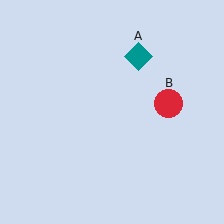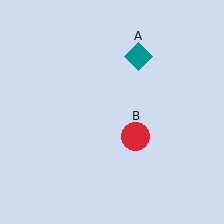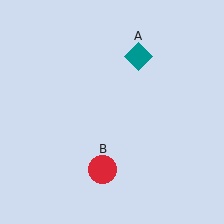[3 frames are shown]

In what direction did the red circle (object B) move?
The red circle (object B) moved down and to the left.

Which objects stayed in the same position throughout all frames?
Teal diamond (object A) remained stationary.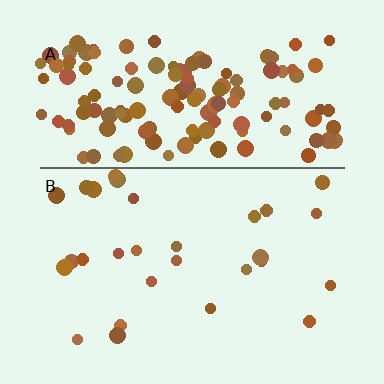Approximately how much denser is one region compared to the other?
Approximately 4.9× — region A over region B.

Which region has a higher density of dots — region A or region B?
A (the top).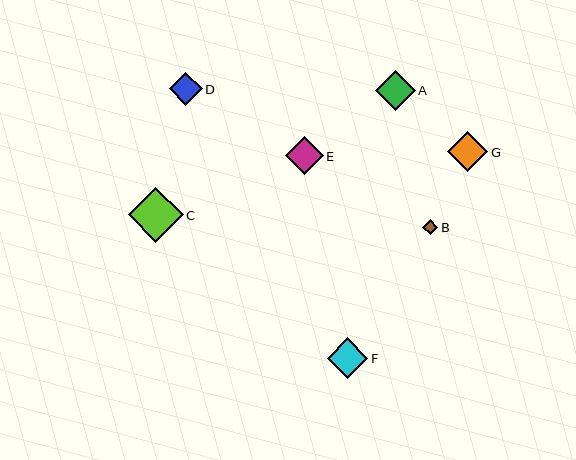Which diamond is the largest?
Diamond C is the largest with a size of approximately 55 pixels.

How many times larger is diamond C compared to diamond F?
Diamond C is approximately 1.3 times the size of diamond F.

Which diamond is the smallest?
Diamond B is the smallest with a size of approximately 15 pixels.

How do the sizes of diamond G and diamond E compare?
Diamond G and diamond E are approximately the same size.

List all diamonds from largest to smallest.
From largest to smallest: C, F, G, A, E, D, B.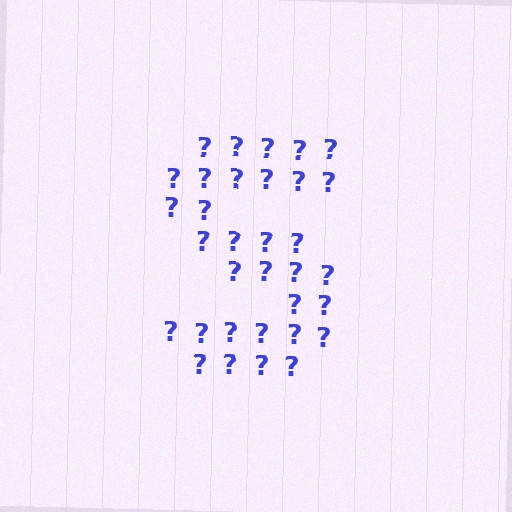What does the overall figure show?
The overall figure shows the letter S.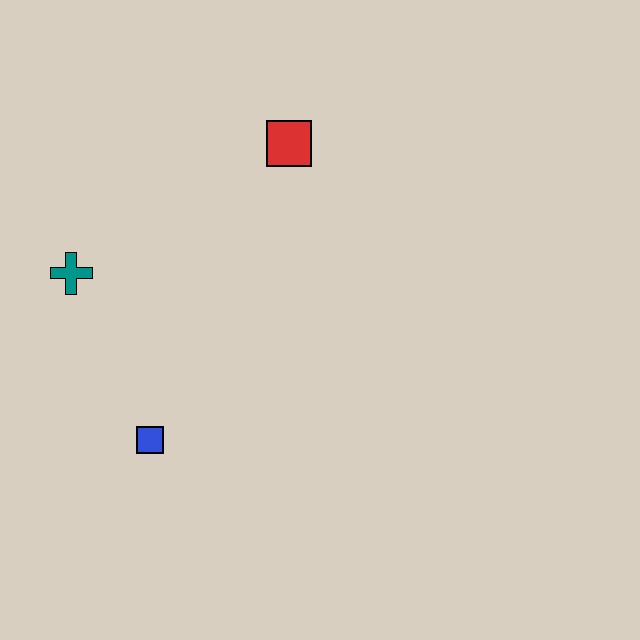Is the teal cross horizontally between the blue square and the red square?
No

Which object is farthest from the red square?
The blue square is farthest from the red square.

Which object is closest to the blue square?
The teal cross is closest to the blue square.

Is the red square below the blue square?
No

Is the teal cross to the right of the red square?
No